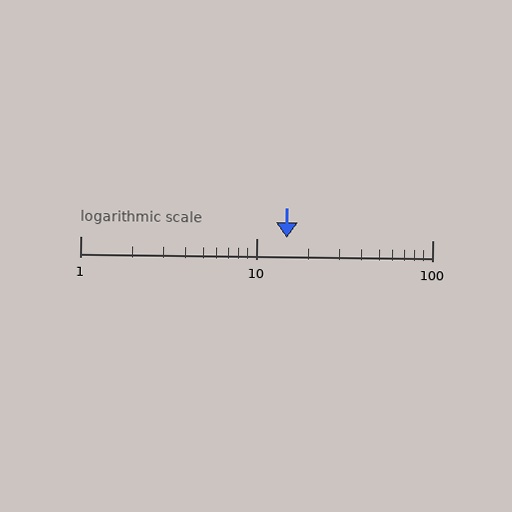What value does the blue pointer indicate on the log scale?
The pointer indicates approximately 15.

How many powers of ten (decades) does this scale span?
The scale spans 2 decades, from 1 to 100.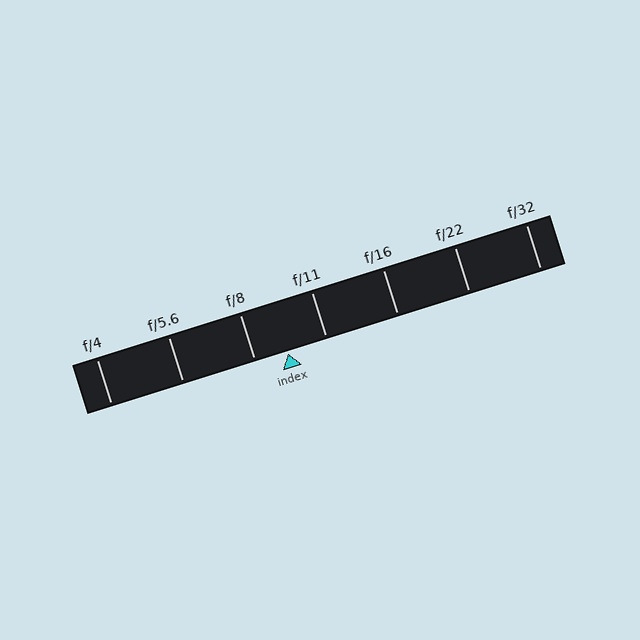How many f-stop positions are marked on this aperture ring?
There are 7 f-stop positions marked.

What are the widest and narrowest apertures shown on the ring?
The widest aperture shown is f/4 and the narrowest is f/32.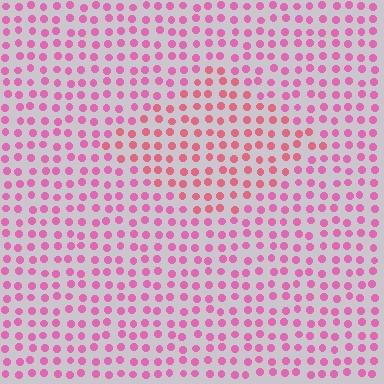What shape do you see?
I see a diamond.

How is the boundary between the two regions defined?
The boundary is defined purely by a slight shift in hue (about 24 degrees). Spacing, size, and orientation are identical on both sides.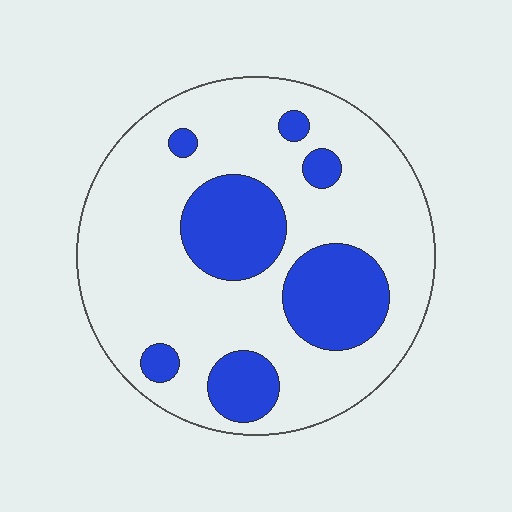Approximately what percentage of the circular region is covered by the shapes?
Approximately 25%.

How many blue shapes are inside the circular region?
7.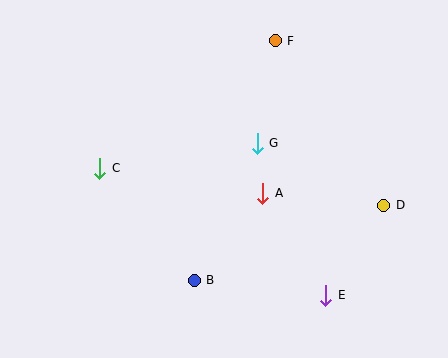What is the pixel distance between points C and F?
The distance between C and F is 217 pixels.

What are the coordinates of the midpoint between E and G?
The midpoint between E and G is at (291, 219).